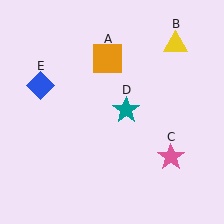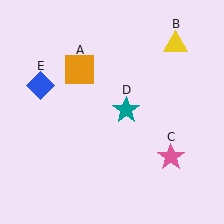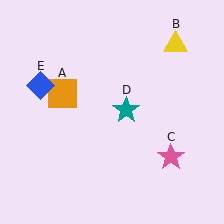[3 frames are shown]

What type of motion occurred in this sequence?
The orange square (object A) rotated counterclockwise around the center of the scene.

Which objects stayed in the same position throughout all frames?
Yellow triangle (object B) and pink star (object C) and teal star (object D) and blue diamond (object E) remained stationary.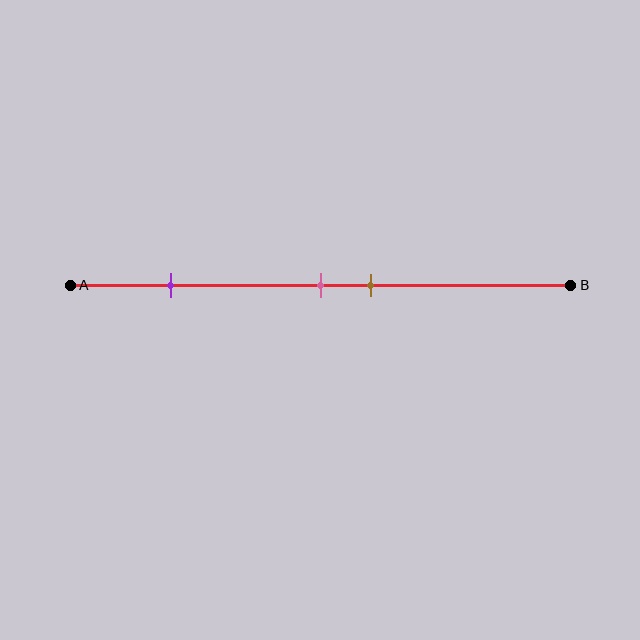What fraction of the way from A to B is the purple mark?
The purple mark is approximately 20% (0.2) of the way from A to B.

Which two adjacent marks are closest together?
The pink and brown marks are the closest adjacent pair.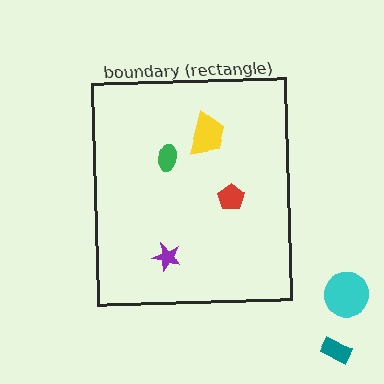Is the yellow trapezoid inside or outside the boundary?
Inside.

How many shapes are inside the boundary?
4 inside, 2 outside.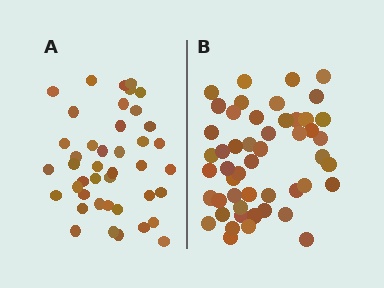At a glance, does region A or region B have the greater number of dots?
Region B (the right region) has more dots.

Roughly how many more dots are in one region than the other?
Region B has roughly 8 or so more dots than region A.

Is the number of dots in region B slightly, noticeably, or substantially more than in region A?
Region B has only slightly more — the two regions are fairly close. The ratio is roughly 1.2 to 1.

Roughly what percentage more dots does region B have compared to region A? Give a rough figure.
About 20% more.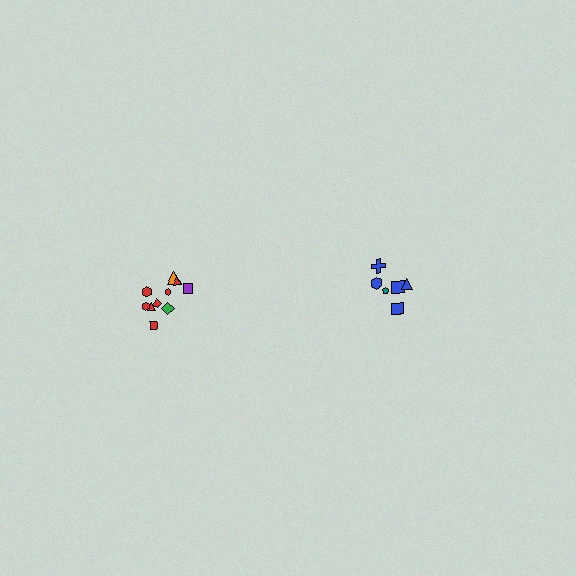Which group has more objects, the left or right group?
The left group.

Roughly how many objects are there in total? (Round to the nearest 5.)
Roughly 15 objects in total.